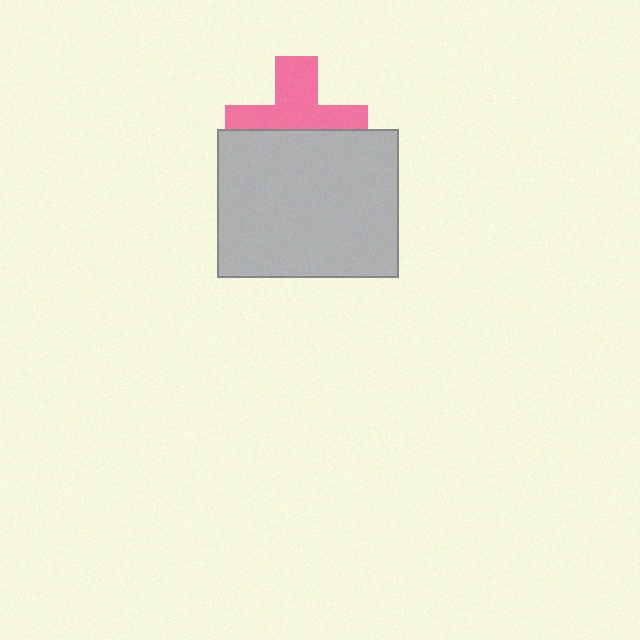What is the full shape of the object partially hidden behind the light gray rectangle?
The partially hidden object is a pink cross.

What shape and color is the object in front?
The object in front is a light gray rectangle.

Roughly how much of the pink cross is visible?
About half of it is visible (roughly 53%).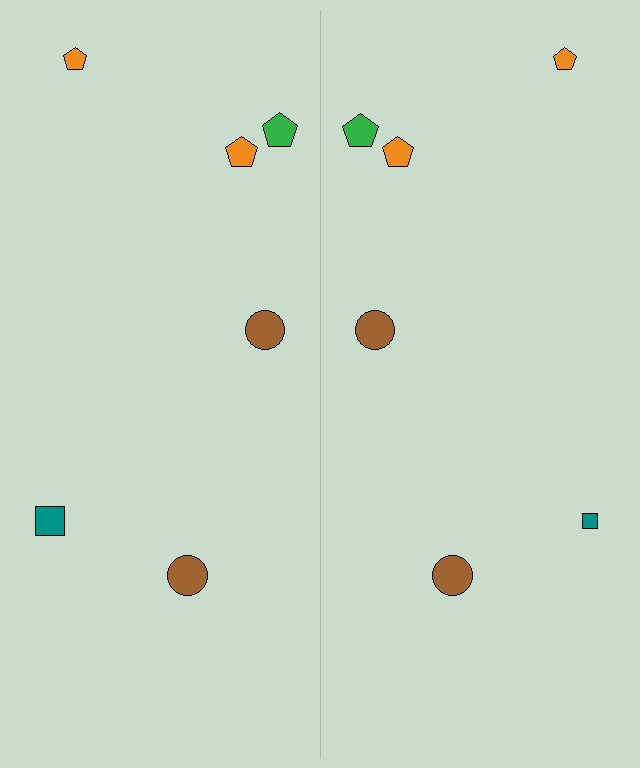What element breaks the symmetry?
The teal square on the right side has a different size than its mirror counterpart.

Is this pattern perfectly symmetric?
No, the pattern is not perfectly symmetric. The teal square on the right side has a different size than its mirror counterpart.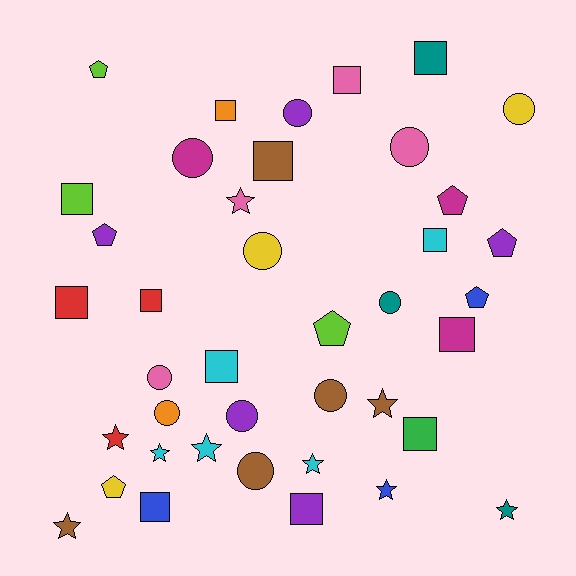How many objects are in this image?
There are 40 objects.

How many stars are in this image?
There are 9 stars.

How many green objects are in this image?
There is 1 green object.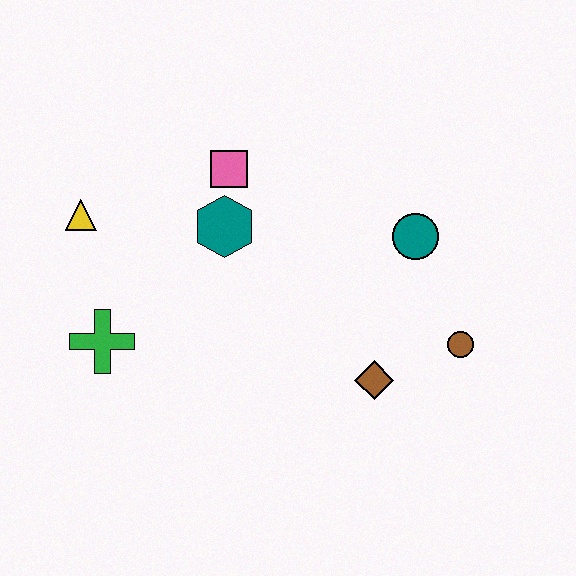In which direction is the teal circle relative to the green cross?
The teal circle is to the right of the green cross.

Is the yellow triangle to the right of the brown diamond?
No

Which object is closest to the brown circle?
The brown diamond is closest to the brown circle.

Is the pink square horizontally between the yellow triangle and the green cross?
No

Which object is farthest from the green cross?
The brown circle is farthest from the green cross.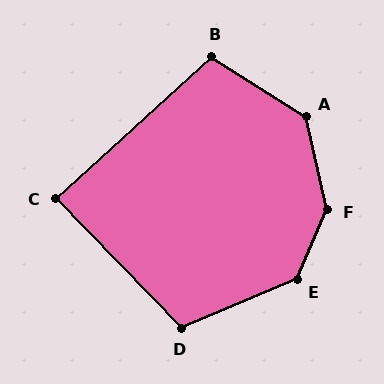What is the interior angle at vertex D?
Approximately 111 degrees (obtuse).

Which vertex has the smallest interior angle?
C, at approximately 88 degrees.